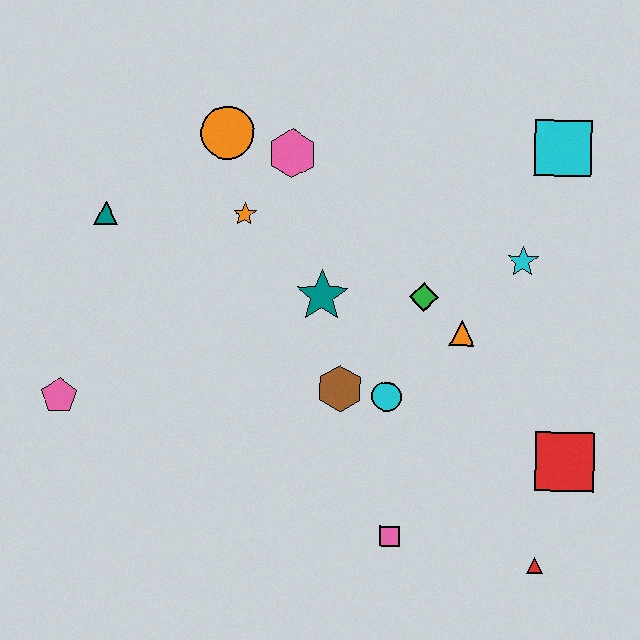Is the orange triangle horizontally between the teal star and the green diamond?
No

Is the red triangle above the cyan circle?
No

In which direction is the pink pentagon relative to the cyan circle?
The pink pentagon is to the left of the cyan circle.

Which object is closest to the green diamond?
The orange triangle is closest to the green diamond.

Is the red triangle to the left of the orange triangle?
No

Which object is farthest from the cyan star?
The pink pentagon is farthest from the cyan star.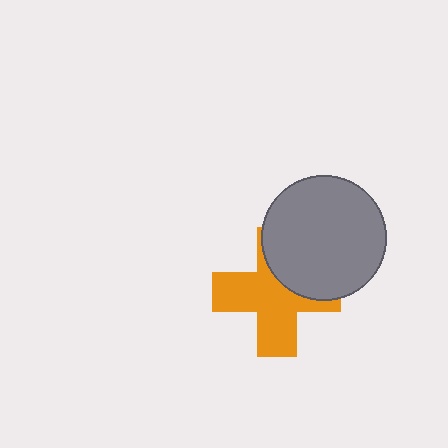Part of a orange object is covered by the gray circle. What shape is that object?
It is a cross.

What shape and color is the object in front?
The object in front is a gray circle.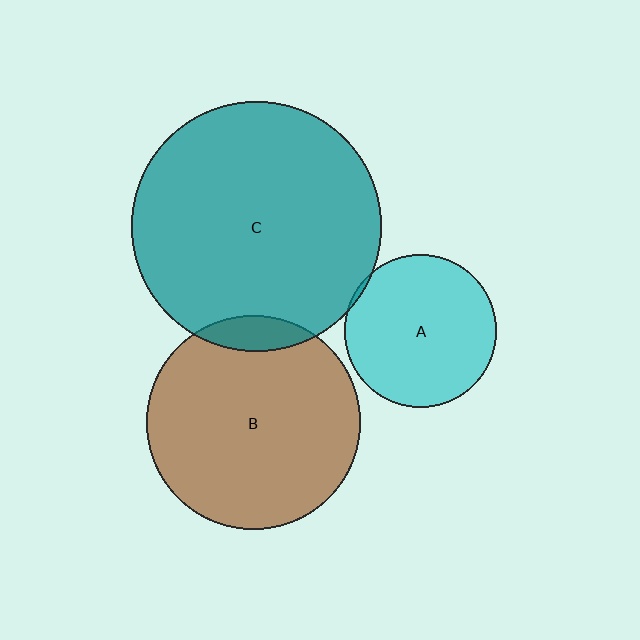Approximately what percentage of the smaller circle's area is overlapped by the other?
Approximately 10%.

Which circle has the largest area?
Circle C (teal).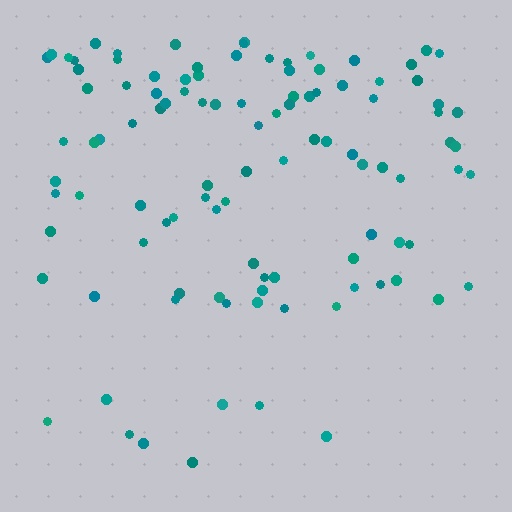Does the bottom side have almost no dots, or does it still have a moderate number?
Still a moderate number, just noticeably fewer than the top.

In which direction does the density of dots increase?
From bottom to top, with the top side densest.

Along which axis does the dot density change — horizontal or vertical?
Vertical.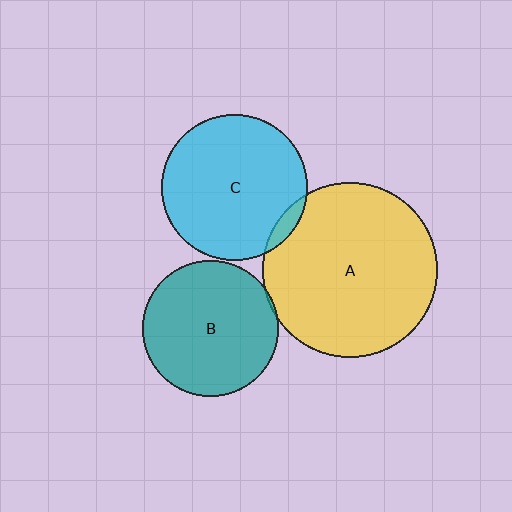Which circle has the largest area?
Circle A (yellow).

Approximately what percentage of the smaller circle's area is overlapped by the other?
Approximately 5%.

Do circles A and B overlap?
Yes.